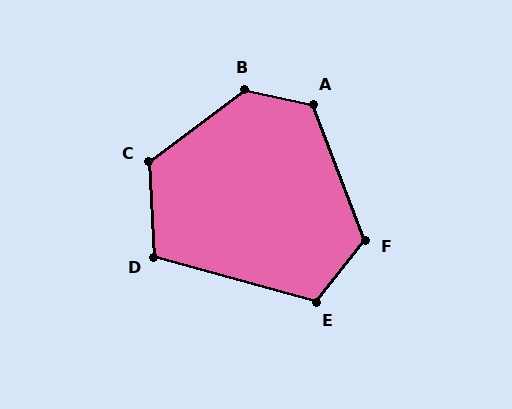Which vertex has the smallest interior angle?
D, at approximately 108 degrees.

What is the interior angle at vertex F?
Approximately 121 degrees (obtuse).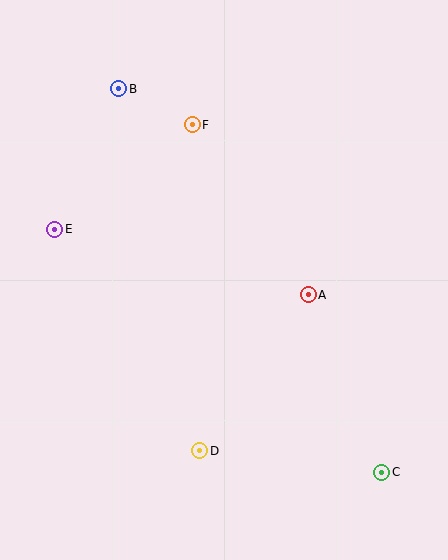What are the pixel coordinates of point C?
Point C is at (382, 472).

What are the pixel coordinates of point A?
Point A is at (308, 295).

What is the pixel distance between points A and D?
The distance between A and D is 190 pixels.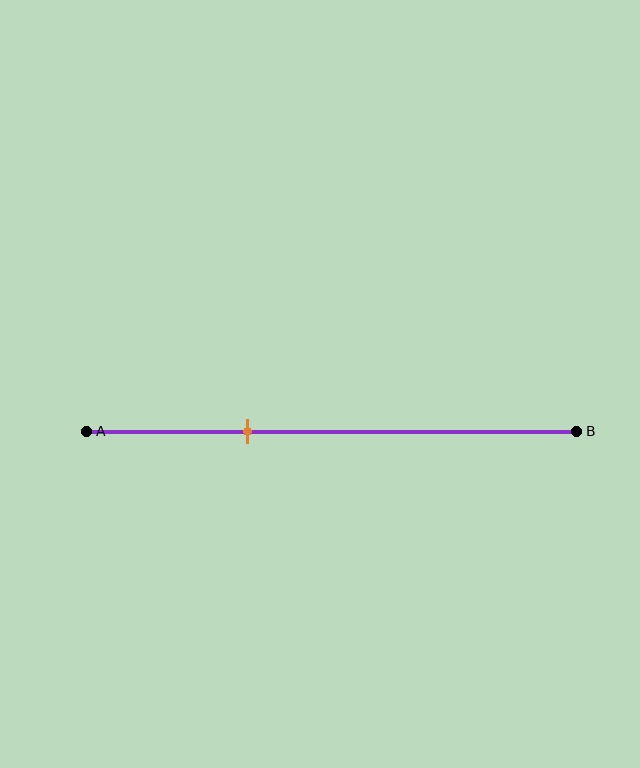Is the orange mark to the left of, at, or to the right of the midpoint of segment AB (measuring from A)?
The orange mark is to the left of the midpoint of segment AB.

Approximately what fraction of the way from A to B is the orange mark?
The orange mark is approximately 35% of the way from A to B.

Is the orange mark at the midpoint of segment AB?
No, the mark is at about 35% from A, not at the 50% midpoint.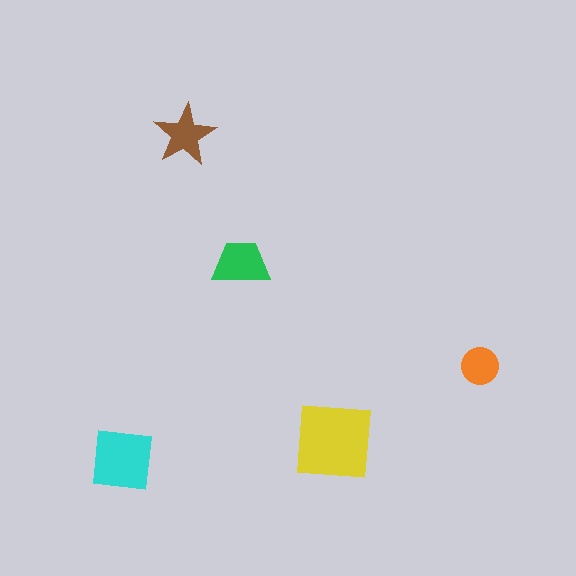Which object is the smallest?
The orange circle.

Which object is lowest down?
The cyan square is bottommost.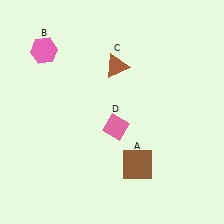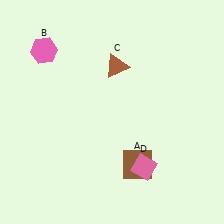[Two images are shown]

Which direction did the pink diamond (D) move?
The pink diamond (D) moved down.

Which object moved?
The pink diamond (D) moved down.